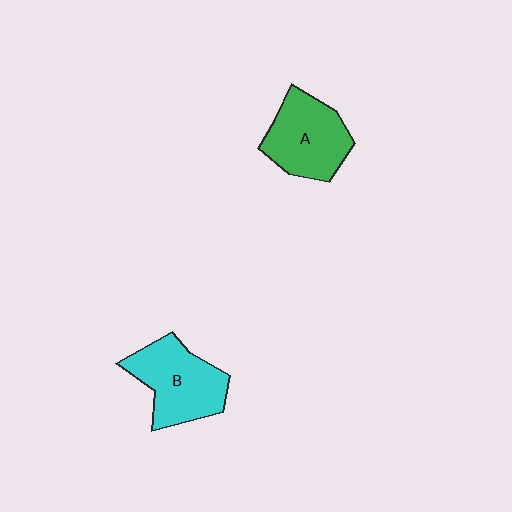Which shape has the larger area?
Shape B (cyan).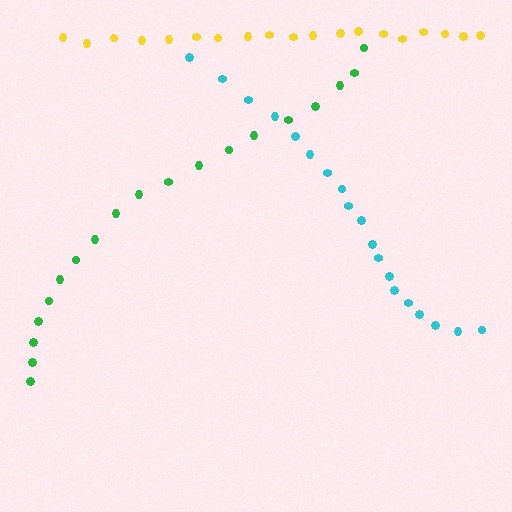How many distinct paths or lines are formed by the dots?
There are 3 distinct paths.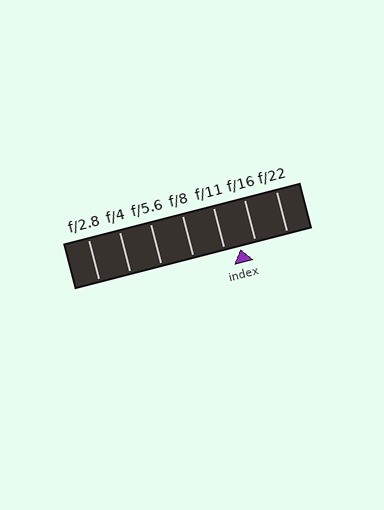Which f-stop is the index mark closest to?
The index mark is closest to f/11.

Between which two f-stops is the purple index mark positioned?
The index mark is between f/11 and f/16.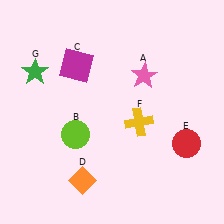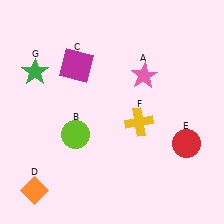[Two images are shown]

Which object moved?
The orange diamond (D) moved left.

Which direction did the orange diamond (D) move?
The orange diamond (D) moved left.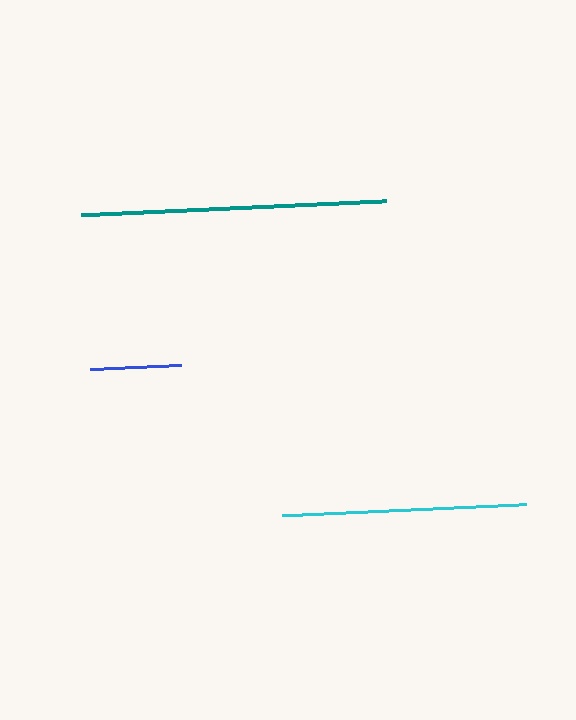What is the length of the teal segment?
The teal segment is approximately 305 pixels long.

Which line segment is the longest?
The teal line is the longest at approximately 305 pixels.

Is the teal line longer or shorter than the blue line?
The teal line is longer than the blue line.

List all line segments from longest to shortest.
From longest to shortest: teal, cyan, blue.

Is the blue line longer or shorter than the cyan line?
The cyan line is longer than the blue line.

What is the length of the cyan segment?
The cyan segment is approximately 245 pixels long.